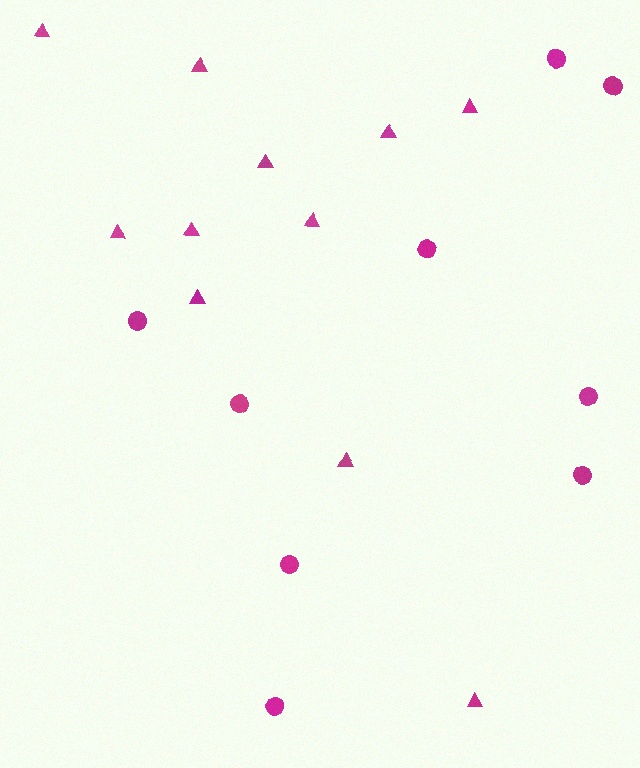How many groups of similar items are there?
There are 2 groups: one group of circles (9) and one group of triangles (11).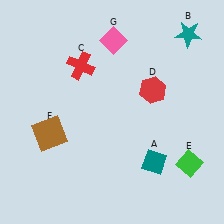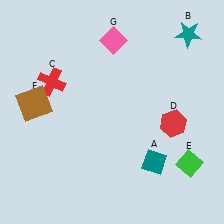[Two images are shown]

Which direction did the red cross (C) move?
The red cross (C) moved left.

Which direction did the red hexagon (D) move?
The red hexagon (D) moved down.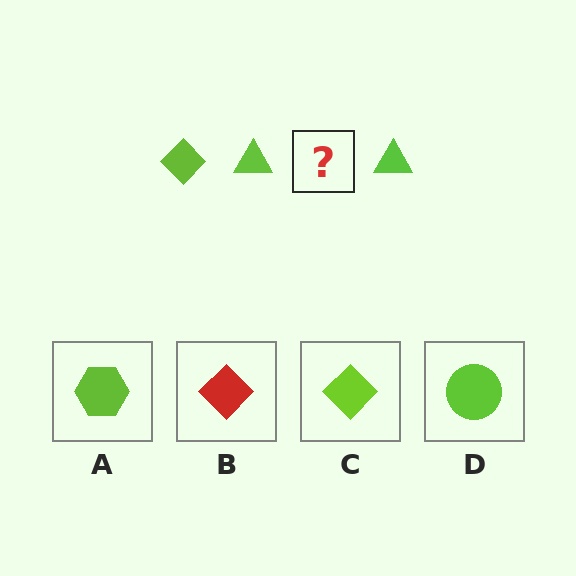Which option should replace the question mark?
Option C.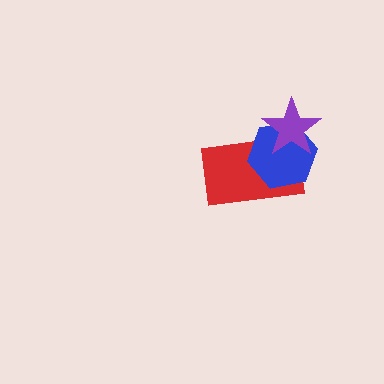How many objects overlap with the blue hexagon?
2 objects overlap with the blue hexagon.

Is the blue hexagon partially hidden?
Yes, it is partially covered by another shape.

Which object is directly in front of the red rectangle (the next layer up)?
The blue hexagon is directly in front of the red rectangle.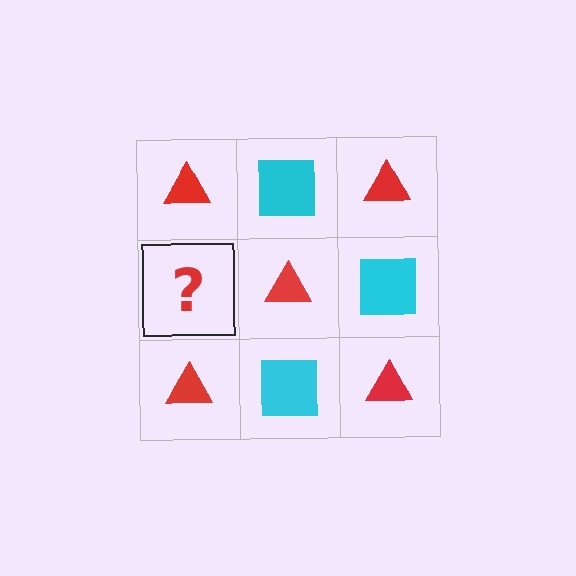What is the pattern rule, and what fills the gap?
The rule is that it alternates red triangle and cyan square in a checkerboard pattern. The gap should be filled with a cyan square.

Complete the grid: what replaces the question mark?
The question mark should be replaced with a cyan square.